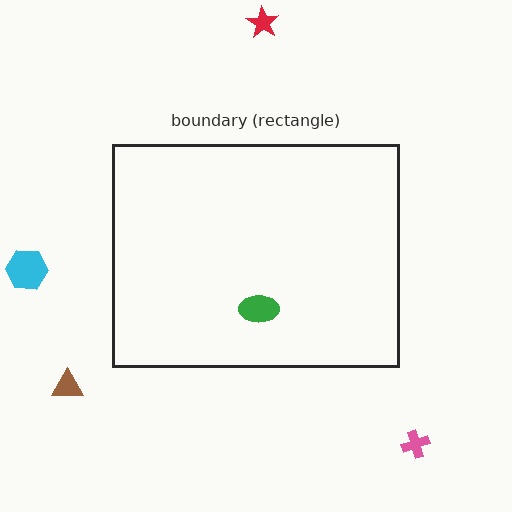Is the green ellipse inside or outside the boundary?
Inside.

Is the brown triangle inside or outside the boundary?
Outside.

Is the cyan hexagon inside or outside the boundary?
Outside.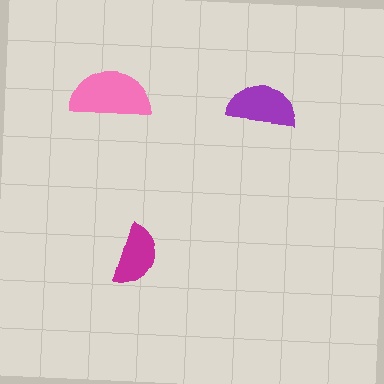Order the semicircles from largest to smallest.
the pink one, the purple one, the magenta one.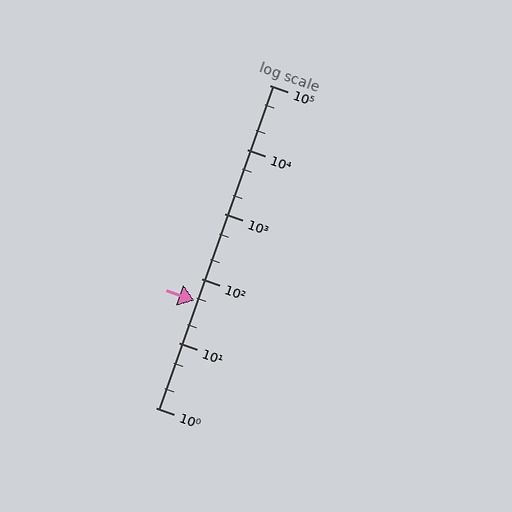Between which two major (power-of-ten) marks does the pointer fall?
The pointer is between 10 and 100.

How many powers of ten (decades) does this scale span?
The scale spans 5 decades, from 1 to 100000.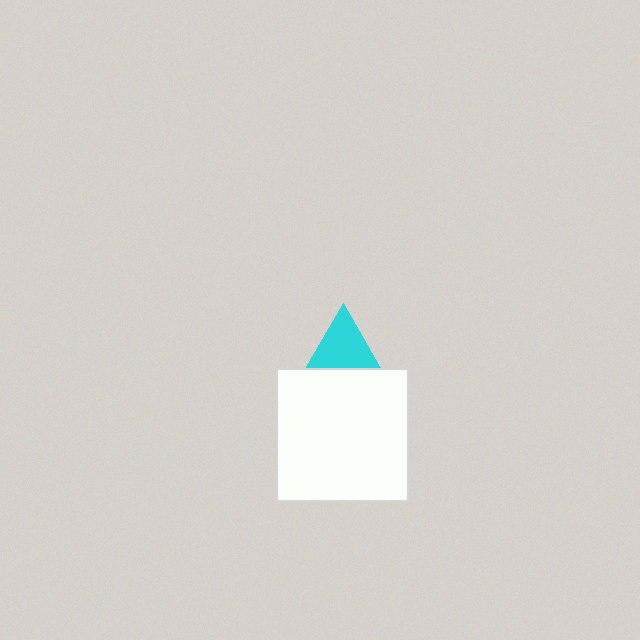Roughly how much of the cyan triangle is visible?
Most of it is visible (roughly 68%).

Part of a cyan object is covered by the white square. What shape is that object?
It is a triangle.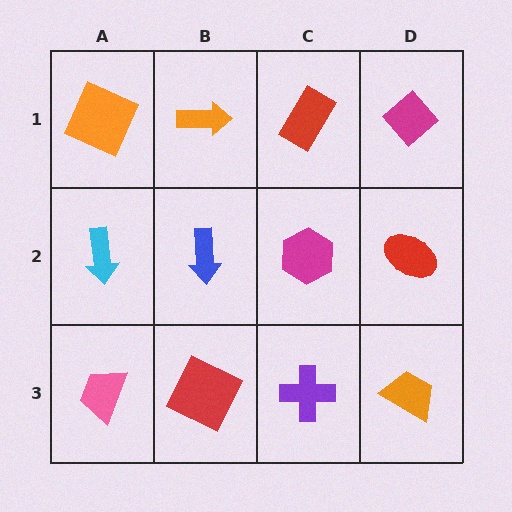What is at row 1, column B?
An orange arrow.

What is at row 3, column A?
A pink trapezoid.